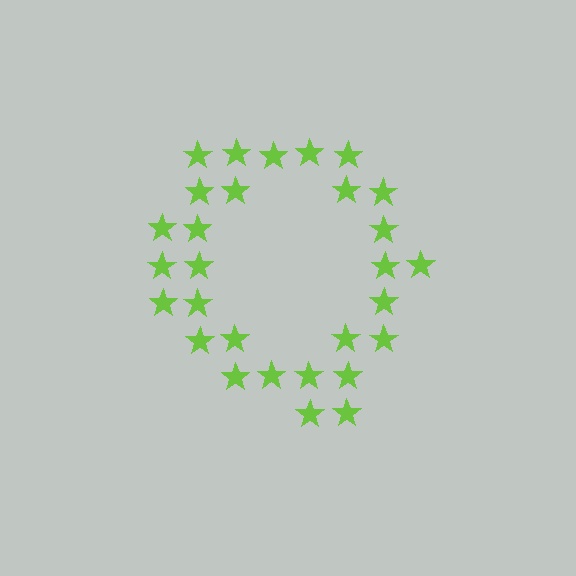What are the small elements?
The small elements are stars.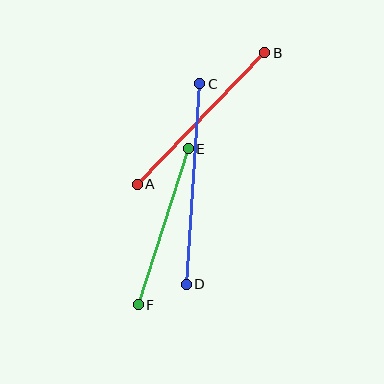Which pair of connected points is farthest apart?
Points C and D are farthest apart.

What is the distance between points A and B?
The distance is approximately 183 pixels.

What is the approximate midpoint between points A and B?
The midpoint is at approximately (201, 118) pixels.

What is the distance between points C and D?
The distance is approximately 201 pixels.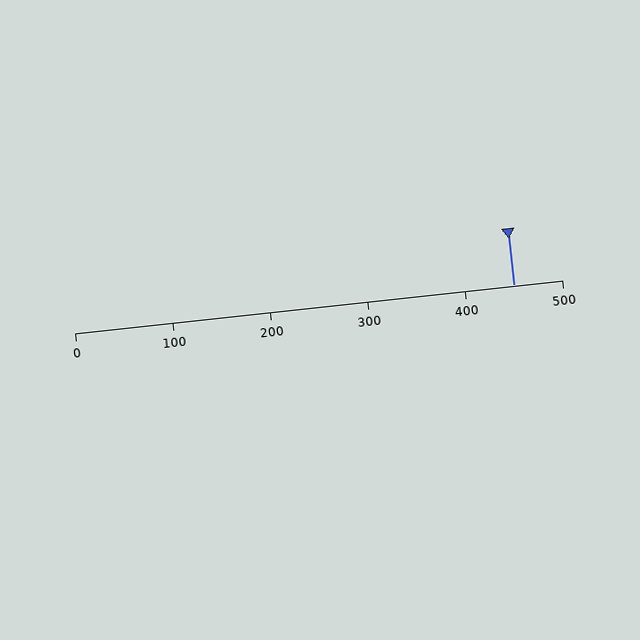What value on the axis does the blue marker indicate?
The marker indicates approximately 450.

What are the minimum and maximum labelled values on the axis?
The axis runs from 0 to 500.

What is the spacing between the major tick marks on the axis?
The major ticks are spaced 100 apart.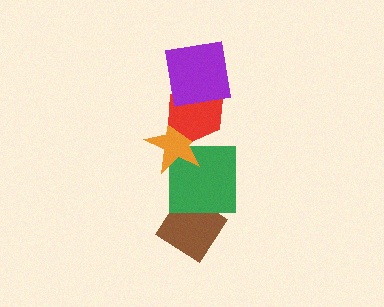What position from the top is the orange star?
The orange star is 3rd from the top.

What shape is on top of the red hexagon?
The purple square is on top of the red hexagon.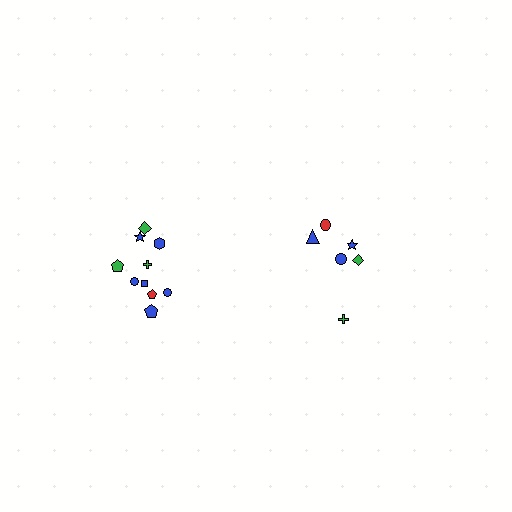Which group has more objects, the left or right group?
The left group.